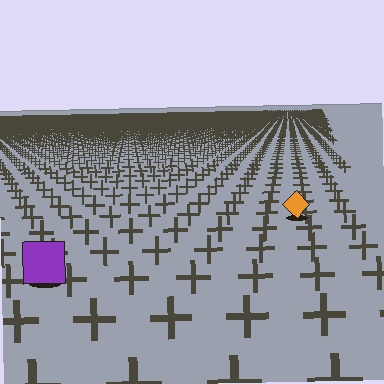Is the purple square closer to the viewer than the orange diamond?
Yes. The purple square is closer — you can tell from the texture gradient: the ground texture is coarser near it.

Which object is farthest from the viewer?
The orange diamond is farthest from the viewer. It appears smaller and the ground texture around it is denser.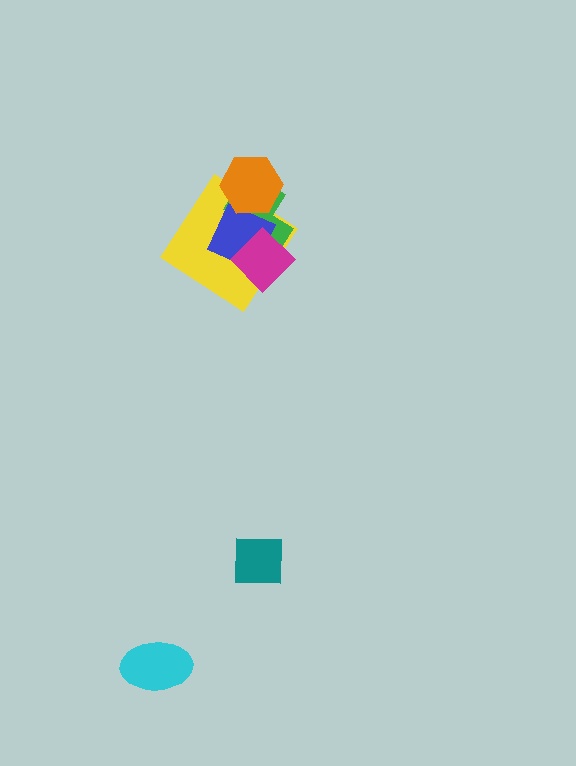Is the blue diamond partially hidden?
Yes, it is partially covered by another shape.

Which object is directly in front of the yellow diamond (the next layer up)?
The green cross is directly in front of the yellow diamond.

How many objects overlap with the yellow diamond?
4 objects overlap with the yellow diamond.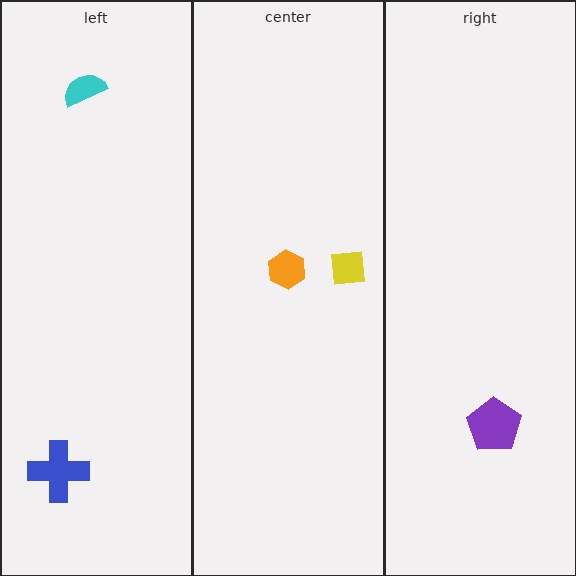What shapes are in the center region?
The yellow square, the orange hexagon.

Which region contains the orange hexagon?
The center region.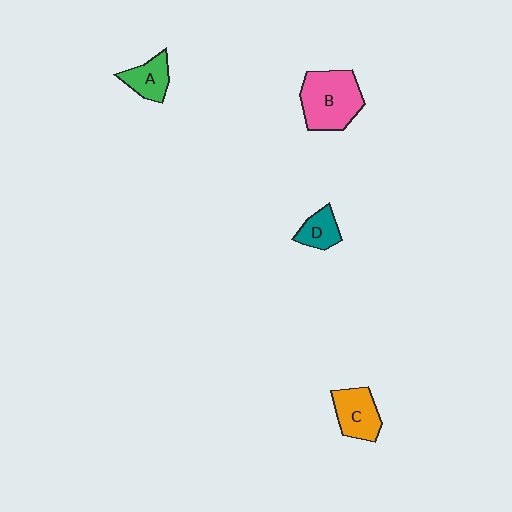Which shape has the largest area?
Shape B (pink).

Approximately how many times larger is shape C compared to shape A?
Approximately 1.3 times.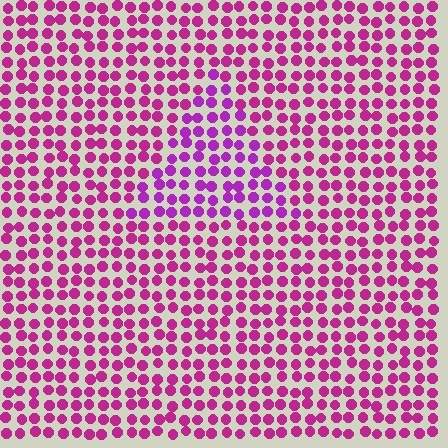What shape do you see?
I see a triangle.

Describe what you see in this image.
The image is filled with small magenta elements in a uniform arrangement. A triangle-shaped region is visible where the elements are tinted to a slightly different hue, forming a subtle color boundary.